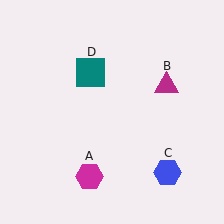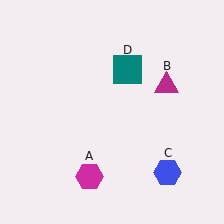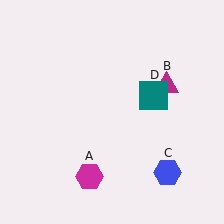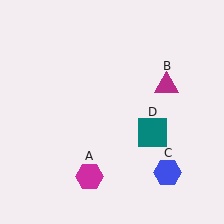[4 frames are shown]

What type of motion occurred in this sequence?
The teal square (object D) rotated clockwise around the center of the scene.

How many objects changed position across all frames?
1 object changed position: teal square (object D).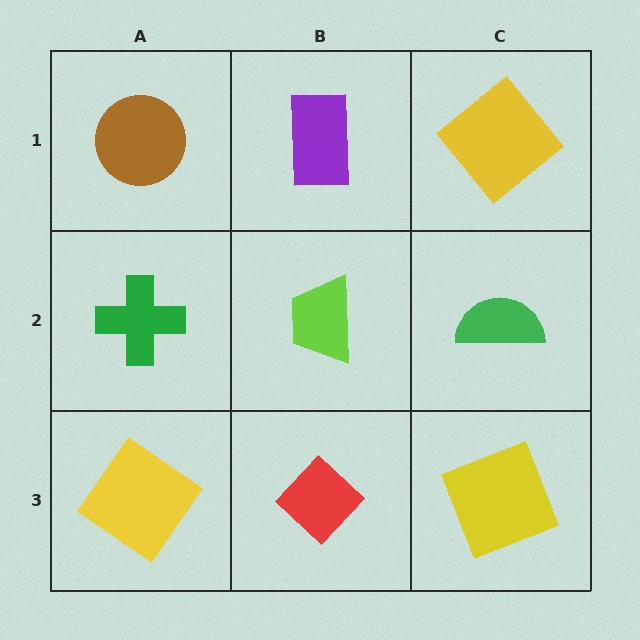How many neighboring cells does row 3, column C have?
2.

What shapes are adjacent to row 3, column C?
A green semicircle (row 2, column C), a red diamond (row 3, column B).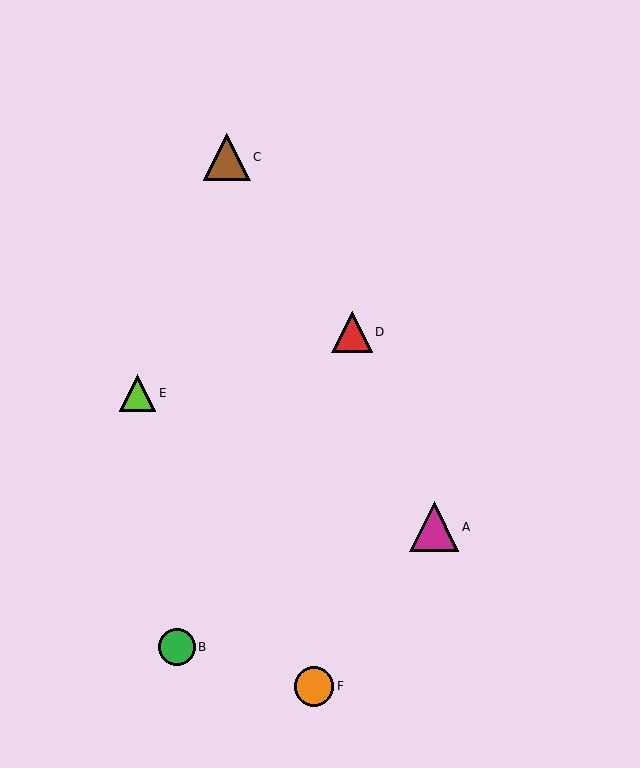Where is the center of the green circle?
The center of the green circle is at (177, 647).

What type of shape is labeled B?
Shape B is a green circle.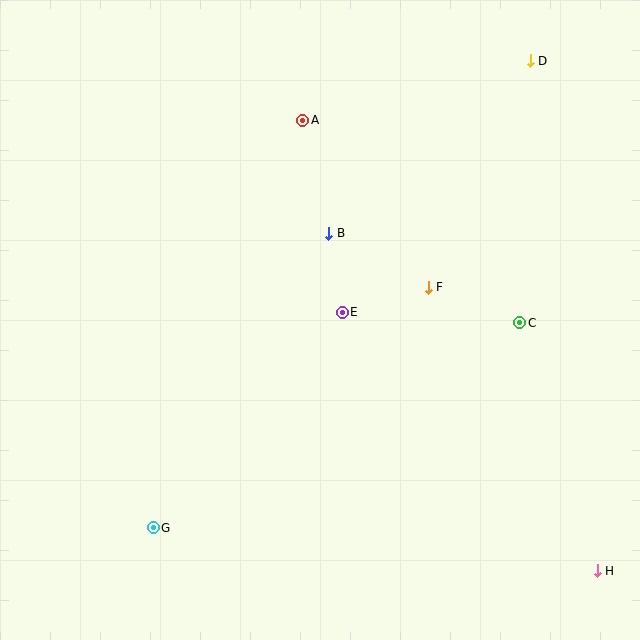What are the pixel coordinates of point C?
Point C is at (520, 323).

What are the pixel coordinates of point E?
Point E is at (342, 312).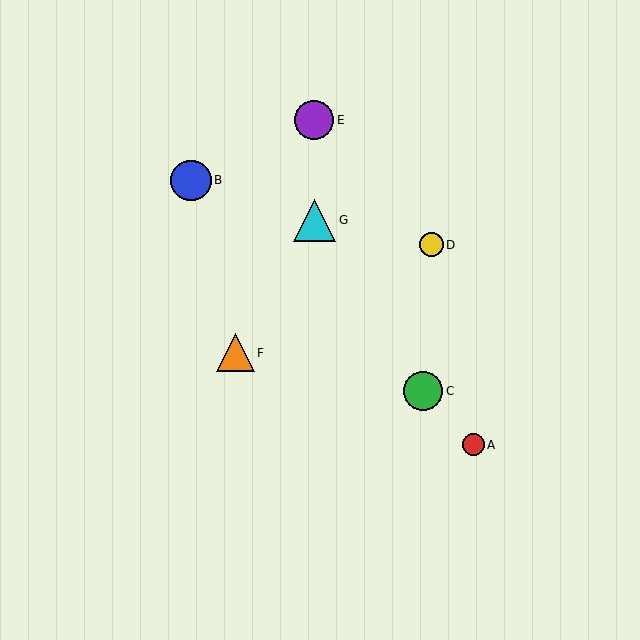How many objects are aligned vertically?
2 objects (E, G) are aligned vertically.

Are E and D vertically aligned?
No, E is at x≈314 and D is at x≈431.